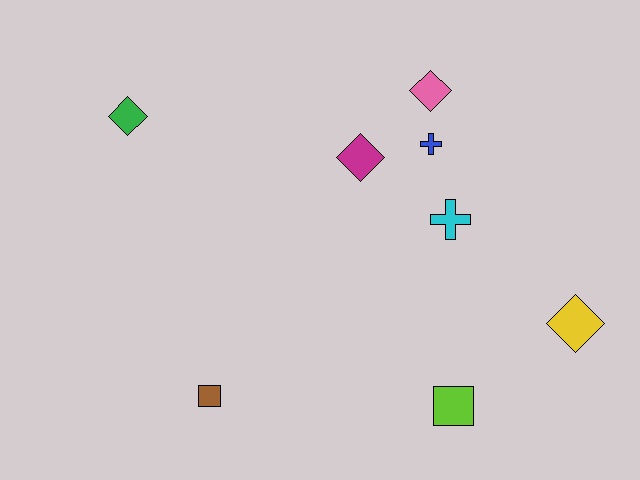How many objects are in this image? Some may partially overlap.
There are 8 objects.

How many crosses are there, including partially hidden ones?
There are 2 crosses.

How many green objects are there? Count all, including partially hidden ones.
There is 1 green object.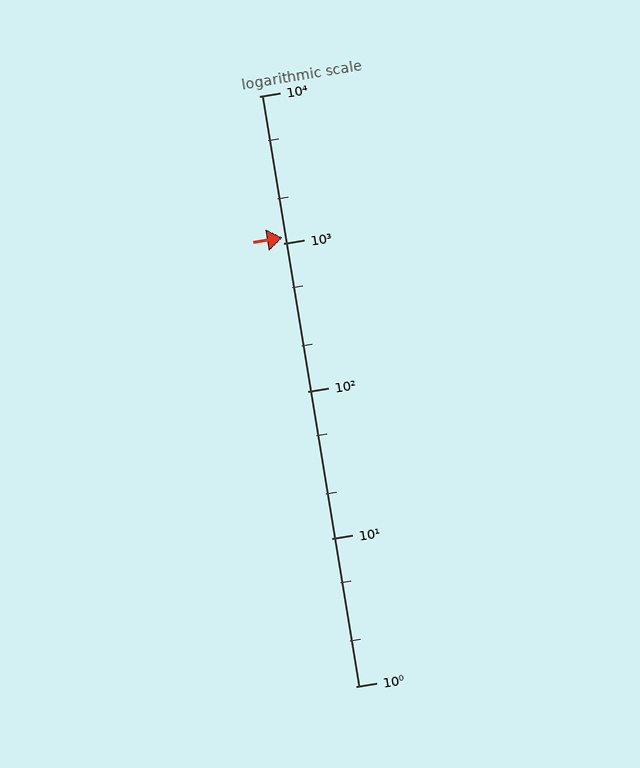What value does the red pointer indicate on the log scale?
The pointer indicates approximately 1100.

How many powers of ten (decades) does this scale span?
The scale spans 4 decades, from 1 to 10000.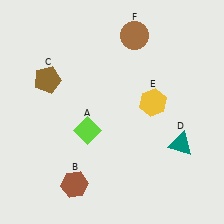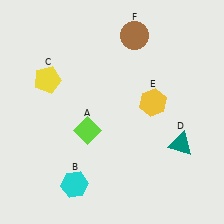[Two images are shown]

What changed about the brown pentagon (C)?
In Image 1, C is brown. In Image 2, it changed to yellow.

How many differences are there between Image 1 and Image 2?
There are 2 differences between the two images.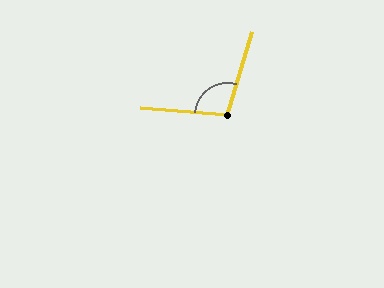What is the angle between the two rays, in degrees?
Approximately 102 degrees.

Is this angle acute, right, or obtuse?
It is obtuse.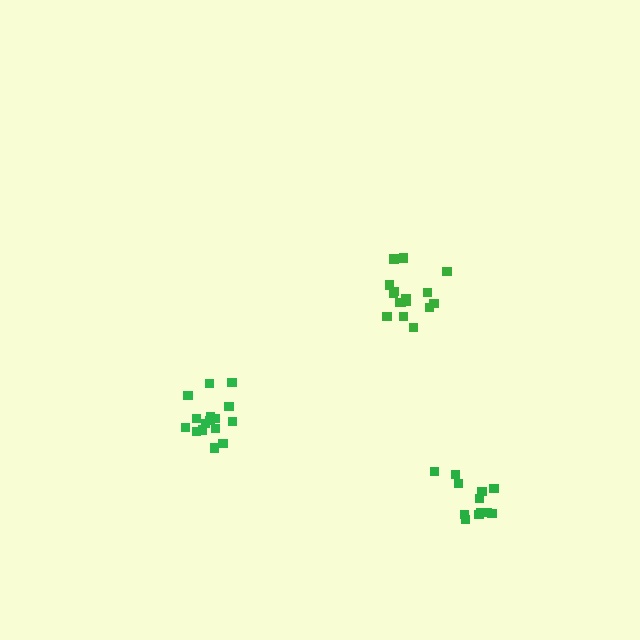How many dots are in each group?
Group 1: 16 dots, Group 2: 12 dots, Group 3: 16 dots (44 total).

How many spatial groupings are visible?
There are 3 spatial groupings.